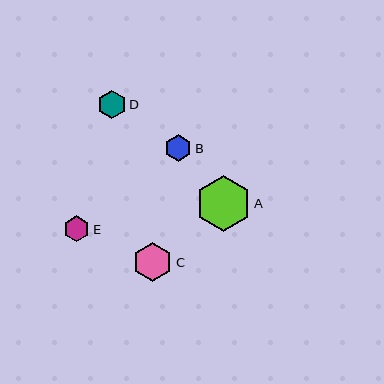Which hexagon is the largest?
Hexagon A is the largest with a size of approximately 56 pixels.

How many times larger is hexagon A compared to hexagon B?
Hexagon A is approximately 2.1 times the size of hexagon B.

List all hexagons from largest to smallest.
From largest to smallest: A, C, D, B, E.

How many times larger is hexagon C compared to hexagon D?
Hexagon C is approximately 1.4 times the size of hexagon D.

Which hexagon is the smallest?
Hexagon E is the smallest with a size of approximately 26 pixels.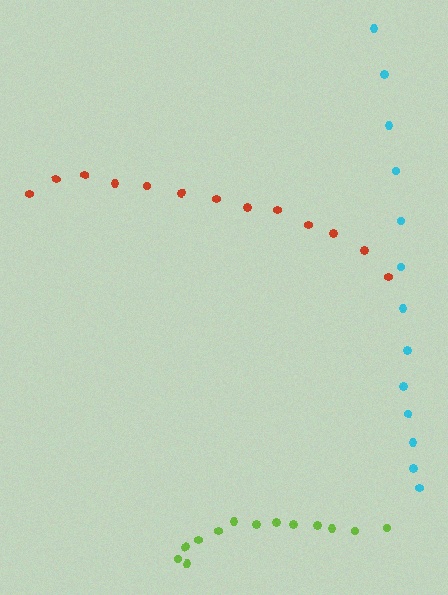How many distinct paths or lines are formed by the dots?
There are 3 distinct paths.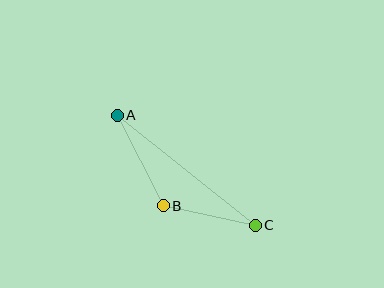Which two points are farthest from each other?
Points A and C are farthest from each other.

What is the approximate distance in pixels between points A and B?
The distance between A and B is approximately 102 pixels.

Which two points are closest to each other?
Points B and C are closest to each other.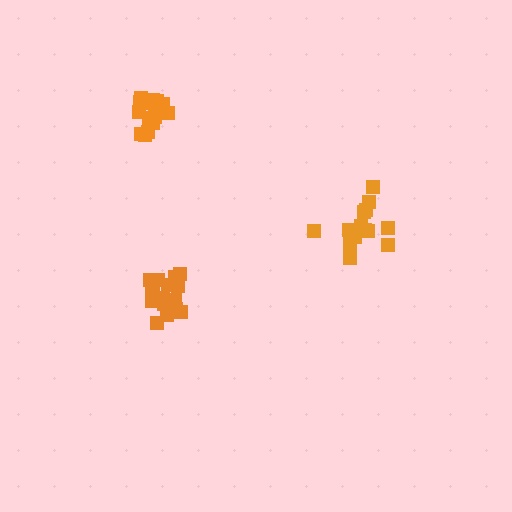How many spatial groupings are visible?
There are 3 spatial groupings.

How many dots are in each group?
Group 1: 17 dots, Group 2: 16 dots, Group 3: 14 dots (47 total).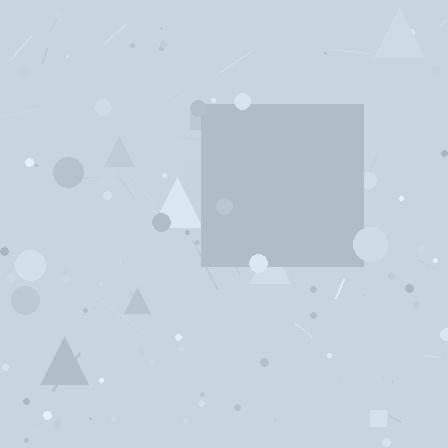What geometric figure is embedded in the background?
A square is embedded in the background.